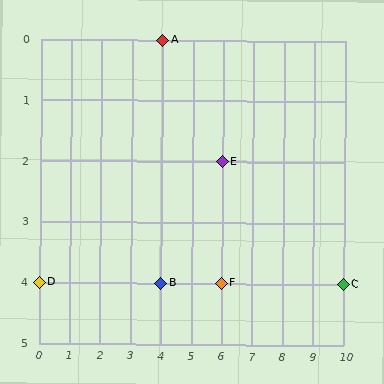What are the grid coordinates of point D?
Point D is at grid coordinates (0, 4).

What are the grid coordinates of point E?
Point E is at grid coordinates (6, 2).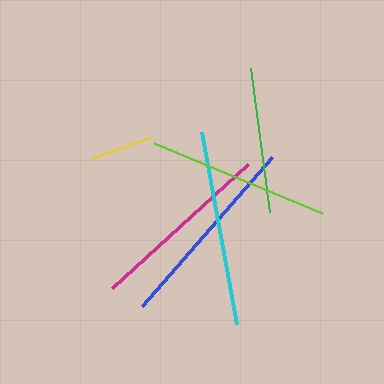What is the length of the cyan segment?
The cyan segment is approximately 195 pixels long.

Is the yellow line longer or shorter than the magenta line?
The magenta line is longer than the yellow line.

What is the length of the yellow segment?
The yellow segment is approximately 62 pixels long.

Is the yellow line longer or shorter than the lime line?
The lime line is longer than the yellow line.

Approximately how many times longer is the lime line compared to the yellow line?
The lime line is approximately 2.9 times the length of the yellow line.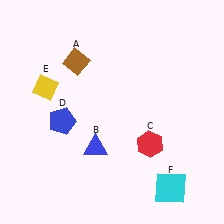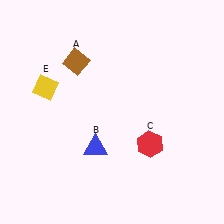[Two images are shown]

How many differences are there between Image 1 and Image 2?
There are 2 differences between the two images.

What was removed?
The blue pentagon (D), the cyan square (F) were removed in Image 2.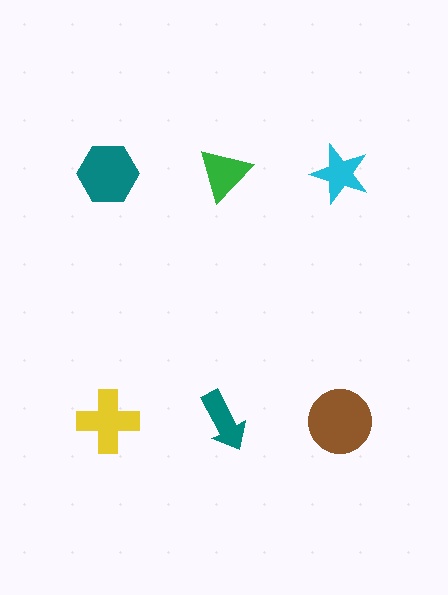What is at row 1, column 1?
A teal hexagon.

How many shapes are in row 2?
3 shapes.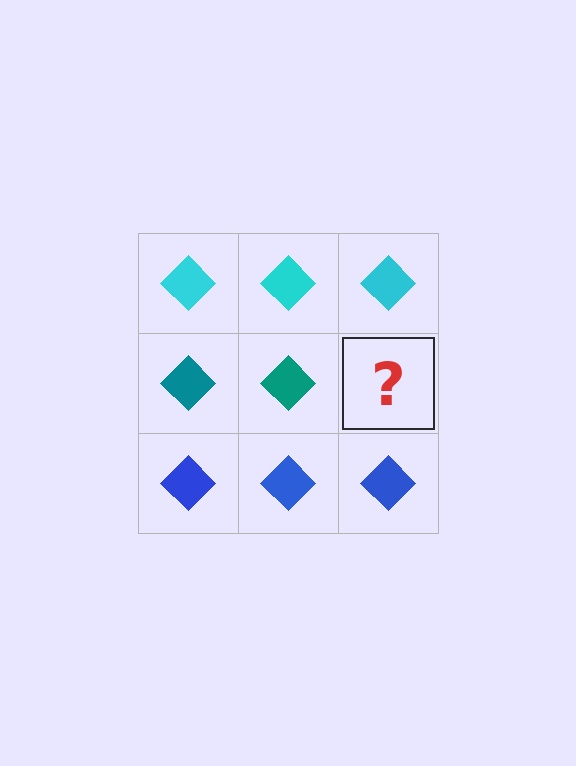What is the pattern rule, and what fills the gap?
The rule is that each row has a consistent color. The gap should be filled with a teal diamond.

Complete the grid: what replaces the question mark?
The question mark should be replaced with a teal diamond.